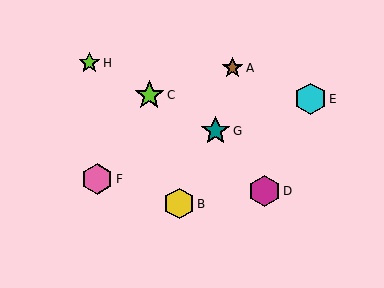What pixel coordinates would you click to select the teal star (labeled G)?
Click at (215, 131) to select the teal star G.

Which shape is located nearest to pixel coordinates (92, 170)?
The pink hexagon (labeled F) at (97, 179) is nearest to that location.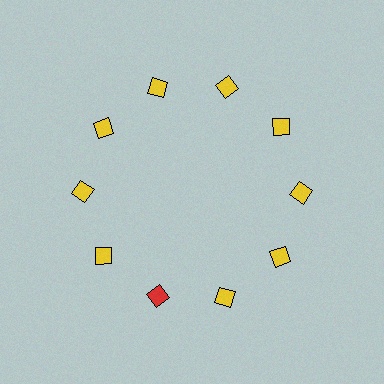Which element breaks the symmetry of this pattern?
The red diamond at roughly the 7 o'clock position breaks the symmetry. All other shapes are yellow diamonds.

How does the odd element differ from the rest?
It has a different color: red instead of yellow.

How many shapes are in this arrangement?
There are 10 shapes arranged in a ring pattern.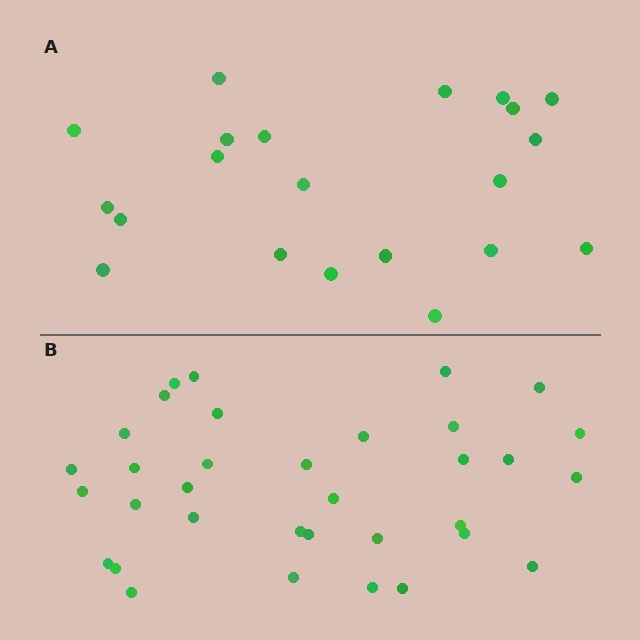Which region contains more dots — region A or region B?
Region B (the bottom region) has more dots.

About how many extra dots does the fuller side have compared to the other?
Region B has approximately 15 more dots than region A.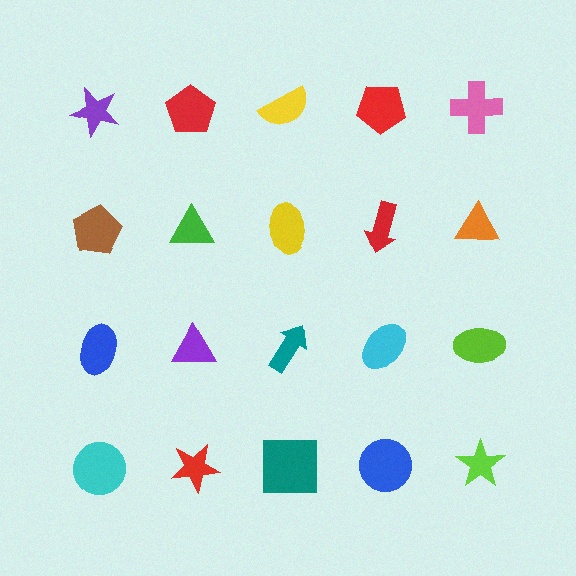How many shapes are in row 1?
5 shapes.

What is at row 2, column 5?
An orange triangle.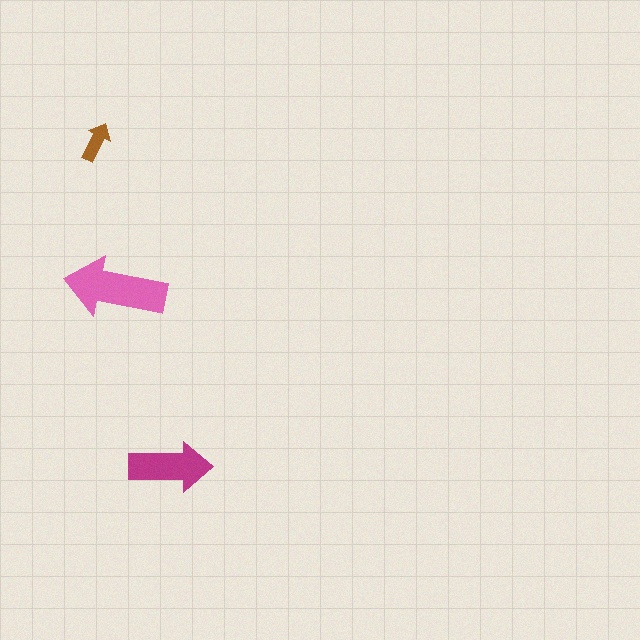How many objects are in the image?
There are 3 objects in the image.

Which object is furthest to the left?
The brown arrow is leftmost.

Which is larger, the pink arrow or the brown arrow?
The pink one.